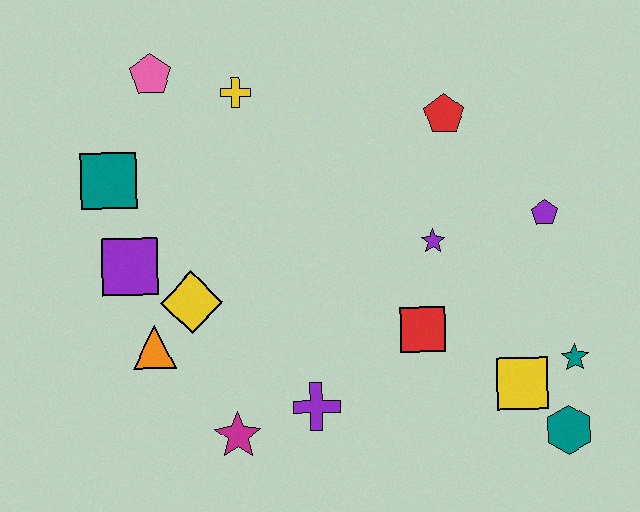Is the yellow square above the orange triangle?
No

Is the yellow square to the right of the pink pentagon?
Yes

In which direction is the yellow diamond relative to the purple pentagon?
The yellow diamond is to the left of the purple pentagon.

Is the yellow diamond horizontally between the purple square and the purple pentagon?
Yes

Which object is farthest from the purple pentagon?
The teal square is farthest from the purple pentagon.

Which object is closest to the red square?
The purple star is closest to the red square.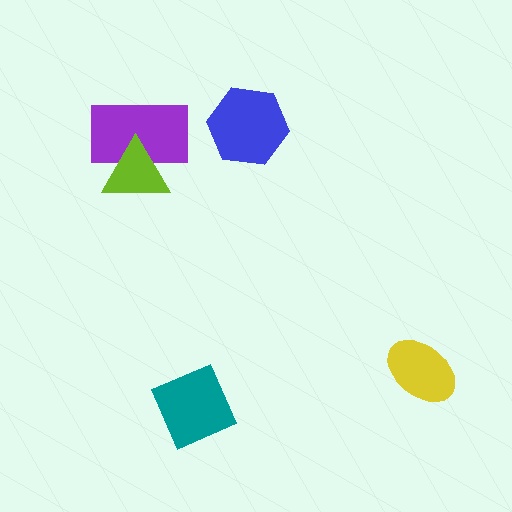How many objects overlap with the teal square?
0 objects overlap with the teal square.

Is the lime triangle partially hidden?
No, no other shape covers it.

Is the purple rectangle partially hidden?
Yes, it is partially covered by another shape.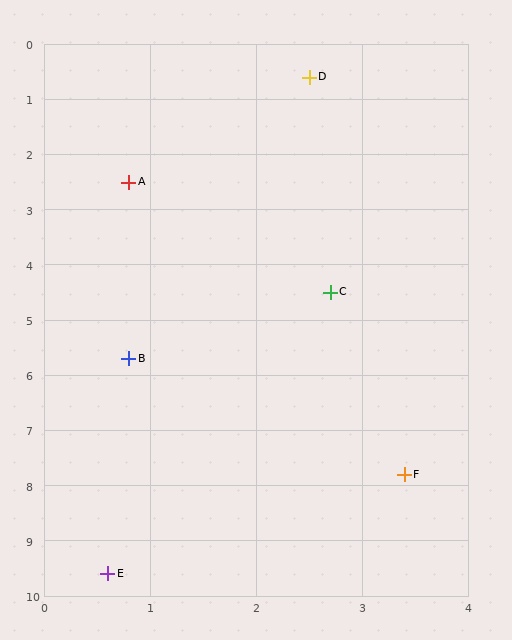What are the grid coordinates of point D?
Point D is at approximately (2.5, 0.6).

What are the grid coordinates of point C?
Point C is at approximately (2.7, 4.5).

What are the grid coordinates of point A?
Point A is at approximately (0.8, 2.5).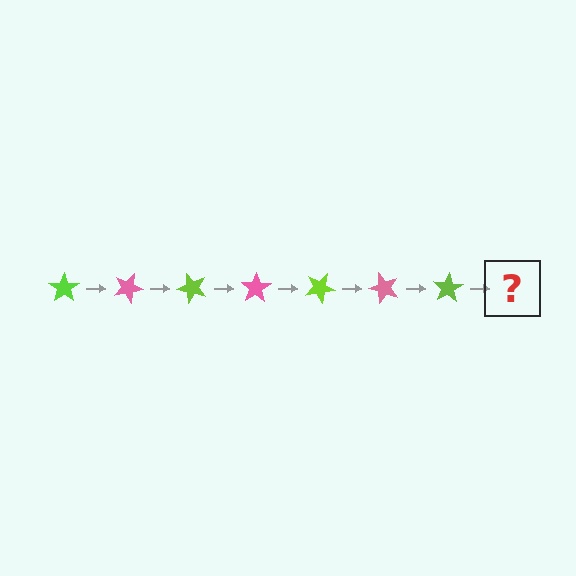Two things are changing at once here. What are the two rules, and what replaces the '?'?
The two rules are that it rotates 25 degrees each step and the color cycles through lime and pink. The '?' should be a pink star, rotated 175 degrees from the start.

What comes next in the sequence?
The next element should be a pink star, rotated 175 degrees from the start.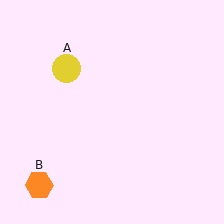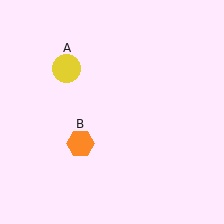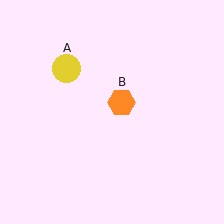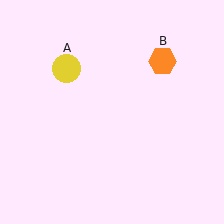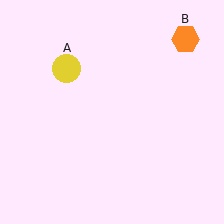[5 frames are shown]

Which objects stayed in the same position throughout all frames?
Yellow circle (object A) remained stationary.